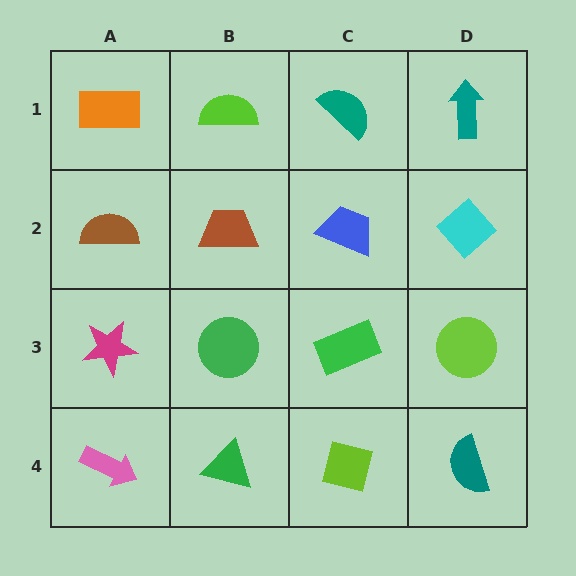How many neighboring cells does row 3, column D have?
3.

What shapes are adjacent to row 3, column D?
A cyan diamond (row 2, column D), a teal semicircle (row 4, column D), a green rectangle (row 3, column C).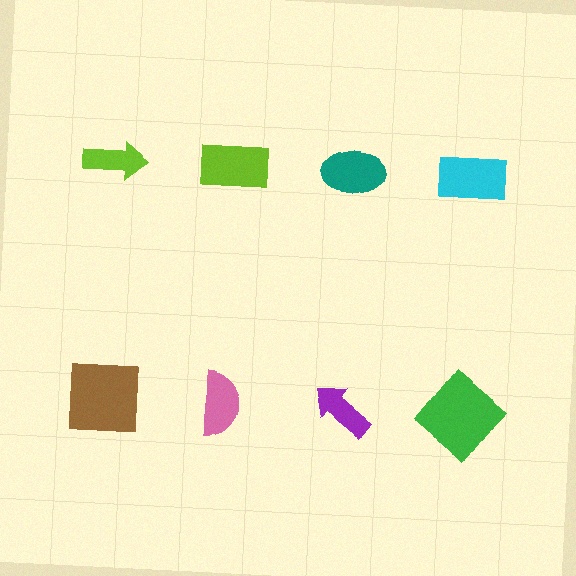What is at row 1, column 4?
A cyan rectangle.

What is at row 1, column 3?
A teal ellipse.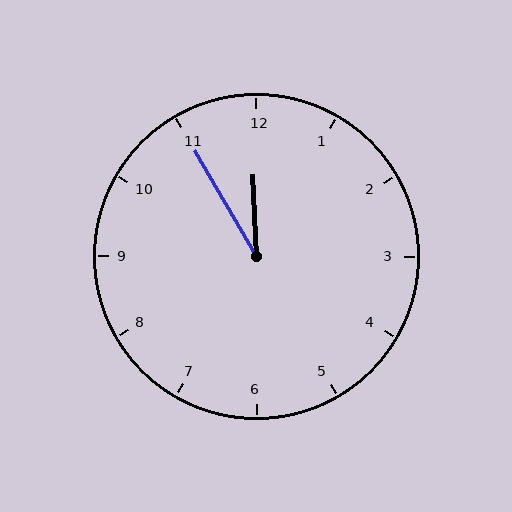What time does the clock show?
11:55.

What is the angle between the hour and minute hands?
Approximately 28 degrees.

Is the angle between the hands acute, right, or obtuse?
It is acute.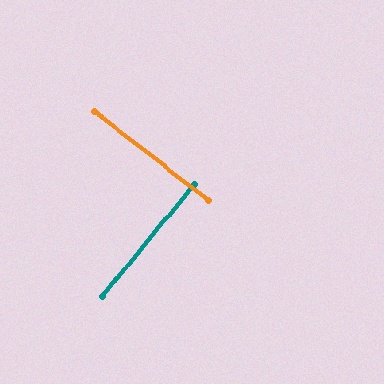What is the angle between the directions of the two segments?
Approximately 88 degrees.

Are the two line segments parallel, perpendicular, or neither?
Perpendicular — they meet at approximately 88°.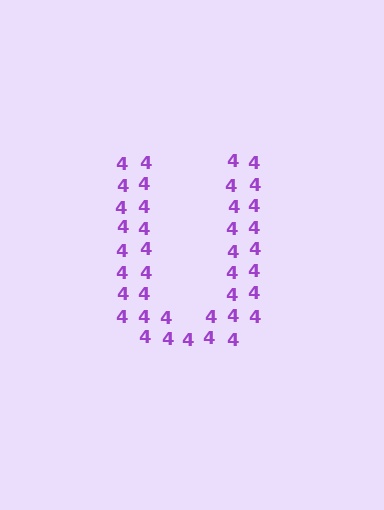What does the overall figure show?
The overall figure shows the letter U.